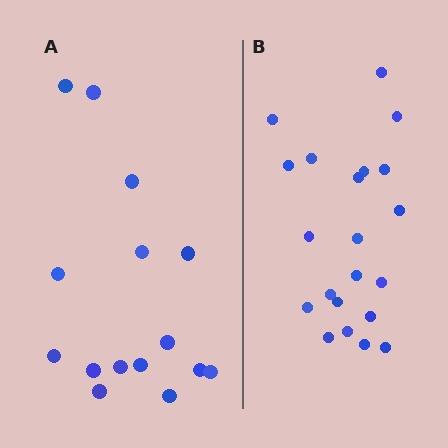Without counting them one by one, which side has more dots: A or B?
Region B (the right region) has more dots.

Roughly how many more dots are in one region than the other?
Region B has about 6 more dots than region A.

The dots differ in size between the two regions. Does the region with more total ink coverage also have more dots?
No. Region A has more total ink coverage because its dots are larger, but region B actually contains more individual dots. Total area can be misleading — the number of items is what matters here.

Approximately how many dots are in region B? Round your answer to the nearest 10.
About 20 dots. (The exact count is 21, which rounds to 20.)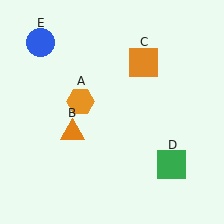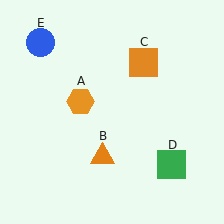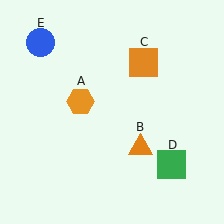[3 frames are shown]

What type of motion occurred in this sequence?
The orange triangle (object B) rotated counterclockwise around the center of the scene.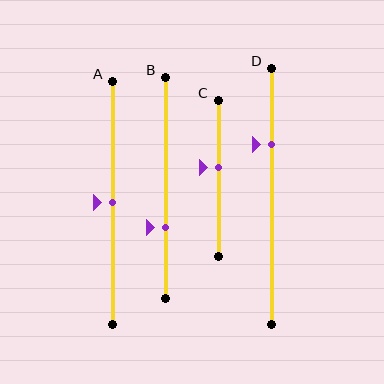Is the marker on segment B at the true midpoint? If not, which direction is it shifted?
No, the marker on segment B is shifted downward by about 18% of the segment length.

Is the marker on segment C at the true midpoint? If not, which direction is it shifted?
No, the marker on segment C is shifted upward by about 7% of the segment length.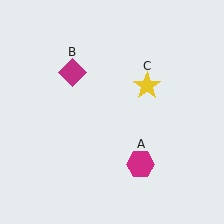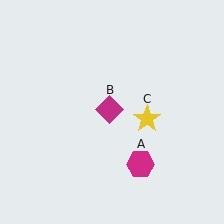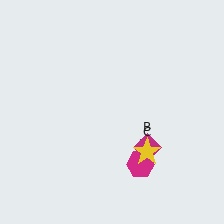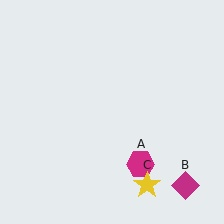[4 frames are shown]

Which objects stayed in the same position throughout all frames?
Magenta hexagon (object A) remained stationary.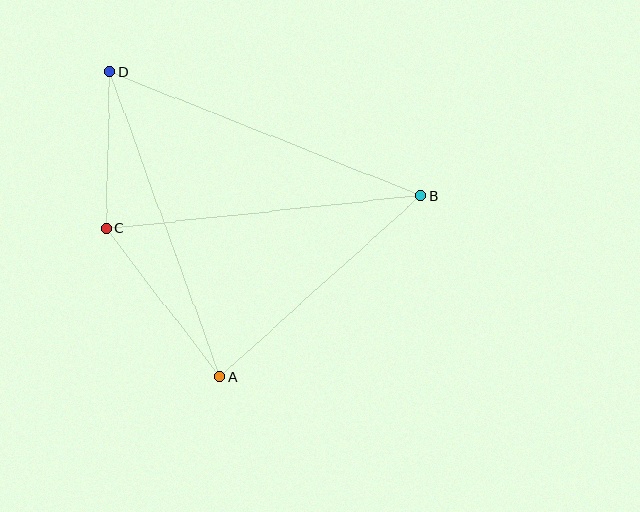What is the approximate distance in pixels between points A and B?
The distance between A and B is approximately 271 pixels.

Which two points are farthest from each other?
Points B and D are farthest from each other.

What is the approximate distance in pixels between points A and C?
The distance between A and C is approximately 187 pixels.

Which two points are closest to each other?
Points C and D are closest to each other.